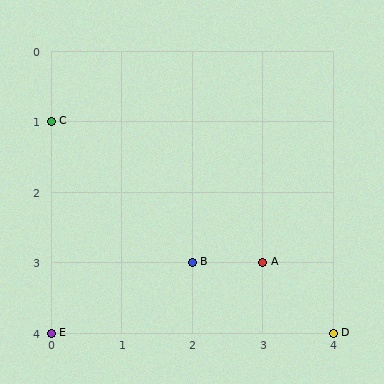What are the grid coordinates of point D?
Point D is at grid coordinates (4, 4).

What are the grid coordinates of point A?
Point A is at grid coordinates (3, 3).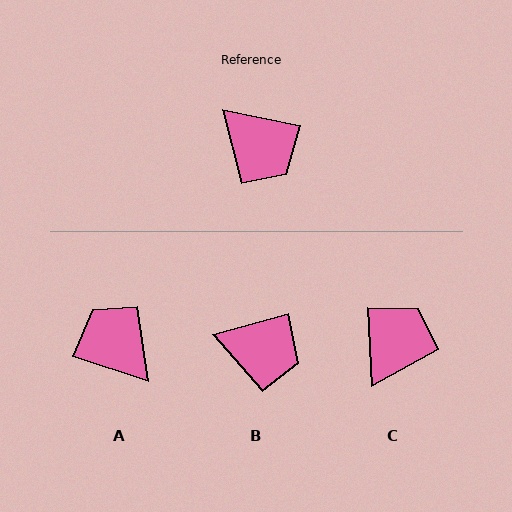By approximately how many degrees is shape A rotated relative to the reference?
Approximately 173 degrees counter-clockwise.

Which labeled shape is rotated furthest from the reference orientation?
A, about 173 degrees away.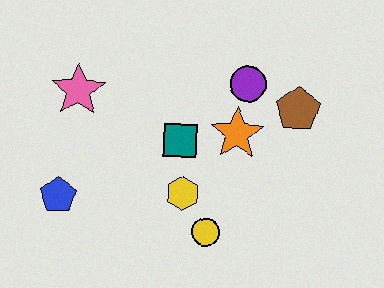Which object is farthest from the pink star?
The brown pentagon is farthest from the pink star.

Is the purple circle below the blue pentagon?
No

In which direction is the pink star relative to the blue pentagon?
The pink star is above the blue pentagon.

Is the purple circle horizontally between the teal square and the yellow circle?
No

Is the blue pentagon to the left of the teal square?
Yes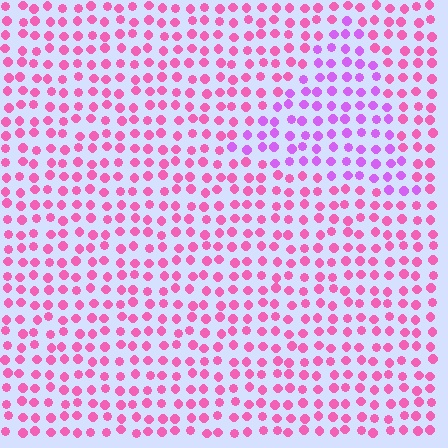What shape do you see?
I see a triangle.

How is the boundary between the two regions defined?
The boundary is defined purely by a slight shift in hue (about 37 degrees). Spacing, size, and orientation are identical on both sides.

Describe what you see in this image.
The image is filled with small pink elements in a uniform arrangement. A triangle-shaped region is visible where the elements are tinted to a slightly different hue, forming a subtle color boundary.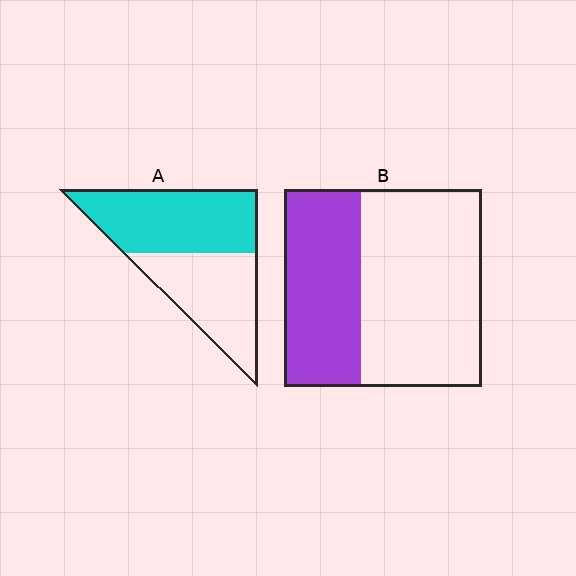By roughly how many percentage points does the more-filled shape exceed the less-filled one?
By roughly 15 percentage points (A over B).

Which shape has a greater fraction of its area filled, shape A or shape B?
Shape A.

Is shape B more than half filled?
No.